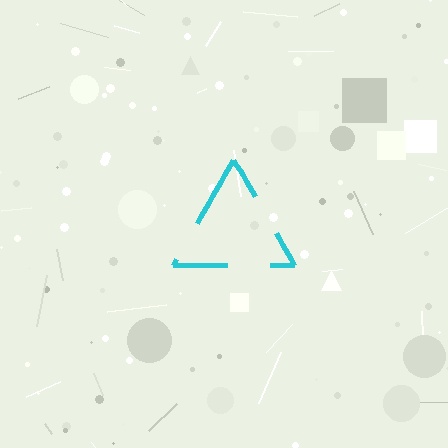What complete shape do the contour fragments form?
The contour fragments form a triangle.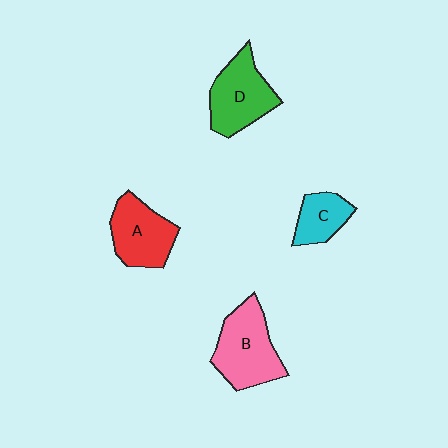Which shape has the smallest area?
Shape C (cyan).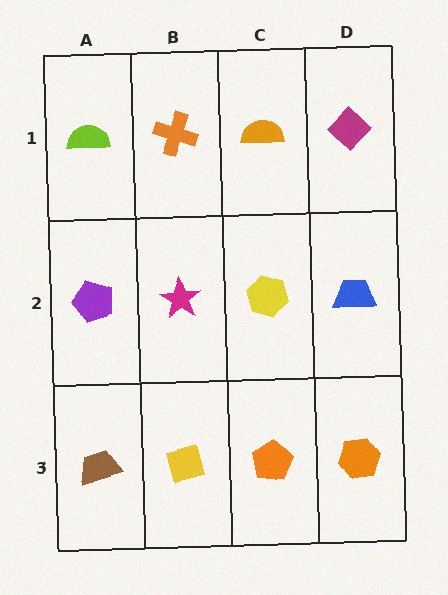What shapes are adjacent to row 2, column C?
An orange semicircle (row 1, column C), an orange pentagon (row 3, column C), a magenta star (row 2, column B), a blue trapezoid (row 2, column D).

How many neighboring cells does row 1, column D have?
2.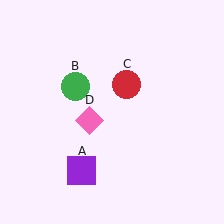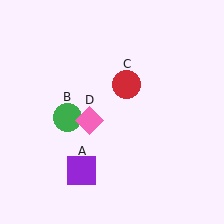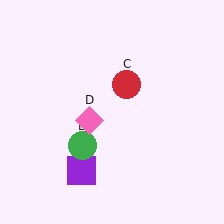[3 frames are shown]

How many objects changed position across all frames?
1 object changed position: green circle (object B).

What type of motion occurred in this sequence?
The green circle (object B) rotated counterclockwise around the center of the scene.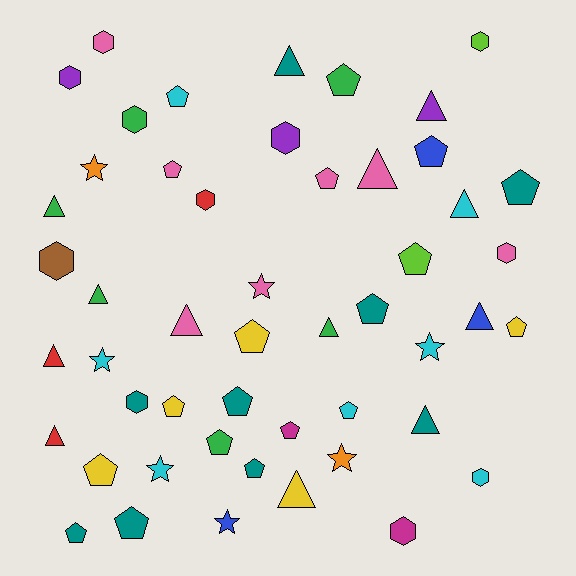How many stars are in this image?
There are 7 stars.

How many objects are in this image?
There are 50 objects.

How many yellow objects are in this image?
There are 5 yellow objects.